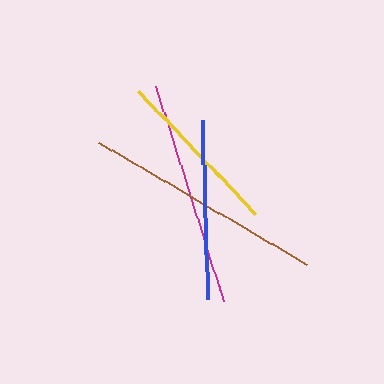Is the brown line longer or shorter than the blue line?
The brown line is longer than the blue line.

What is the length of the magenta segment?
The magenta segment is approximately 227 pixels long.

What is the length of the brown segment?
The brown segment is approximately 242 pixels long.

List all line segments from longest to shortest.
From longest to shortest: brown, magenta, blue, yellow.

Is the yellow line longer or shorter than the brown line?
The brown line is longer than the yellow line.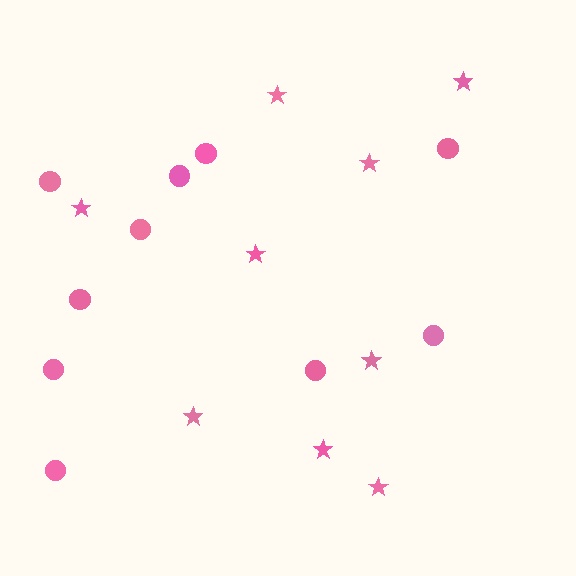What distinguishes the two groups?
There are 2 groups: one group of stars (9) and one group of circles (10).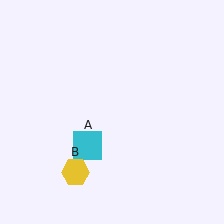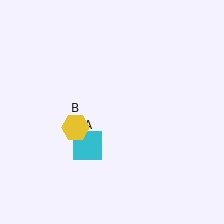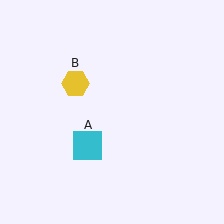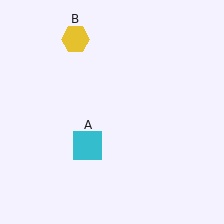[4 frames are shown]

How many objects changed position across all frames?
1 object changed position: yellow hexagon (object B).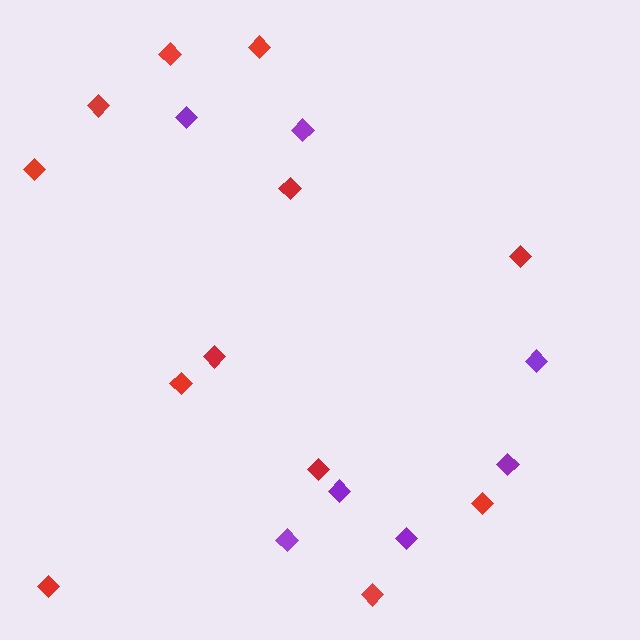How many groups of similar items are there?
There are 2 groups: one group of purple diamonds (7) and one group of red diamonds (12).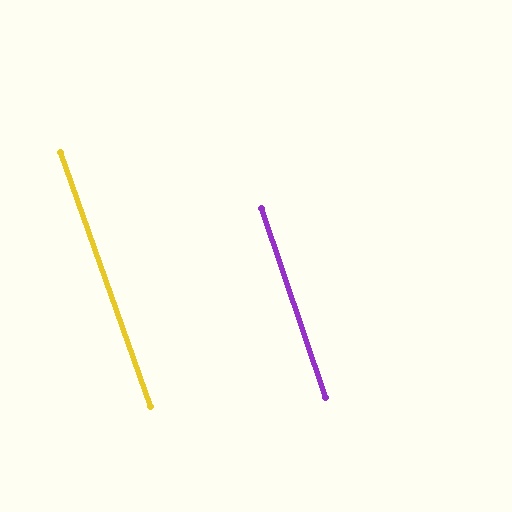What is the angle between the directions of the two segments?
Approximately 1 degree.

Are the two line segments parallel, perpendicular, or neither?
Parallel — their directions differ by only 0.6°.